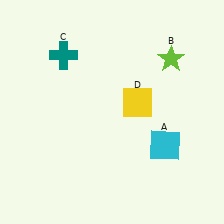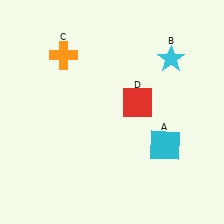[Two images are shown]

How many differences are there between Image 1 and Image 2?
There are 3 differences between the two images.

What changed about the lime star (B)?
In Image 1, B is lime. In Image 2, it changed to cyan.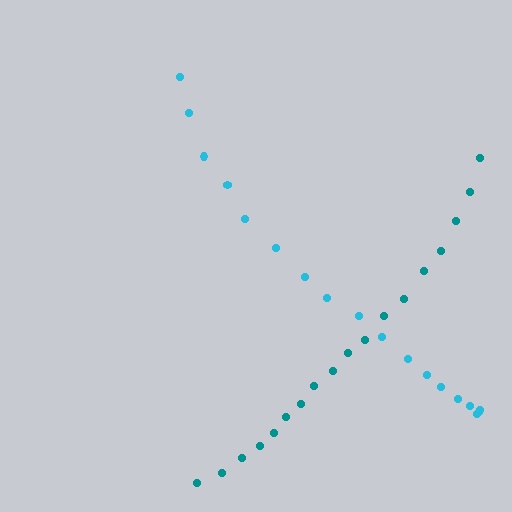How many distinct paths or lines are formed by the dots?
There are 2 distinct paths.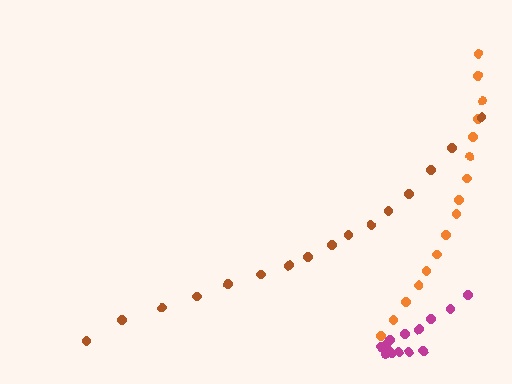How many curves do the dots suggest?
There are 3 distinct paths.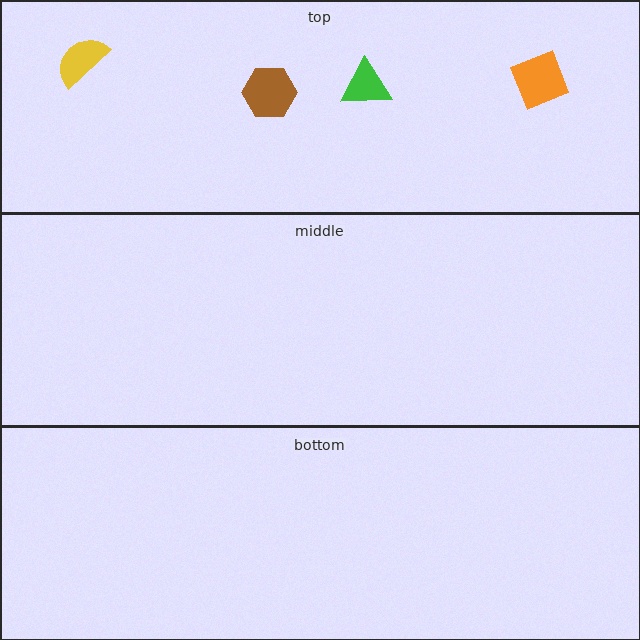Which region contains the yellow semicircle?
The top region.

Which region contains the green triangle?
The top region.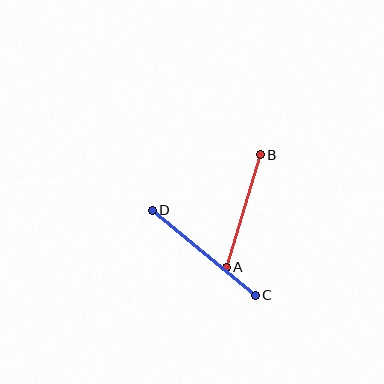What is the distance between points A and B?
The distance is approximately 118 pixels.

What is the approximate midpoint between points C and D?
The midpoint is at approximately (204, 253) pixels.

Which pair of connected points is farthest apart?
Points C and D are farthest apart.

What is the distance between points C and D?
The distance is approximately 133 pixels.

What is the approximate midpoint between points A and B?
The midpoint is at approximately (243, 211) pixels.